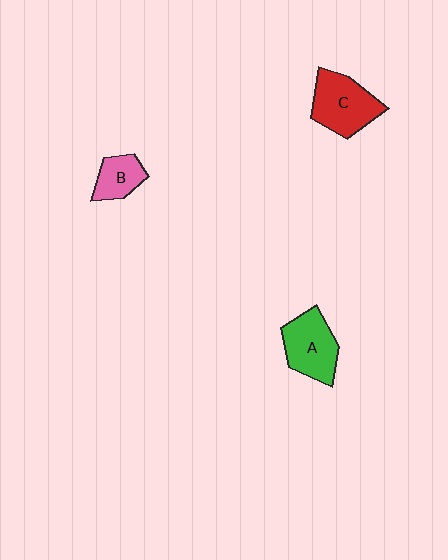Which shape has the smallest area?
Shape B (pink).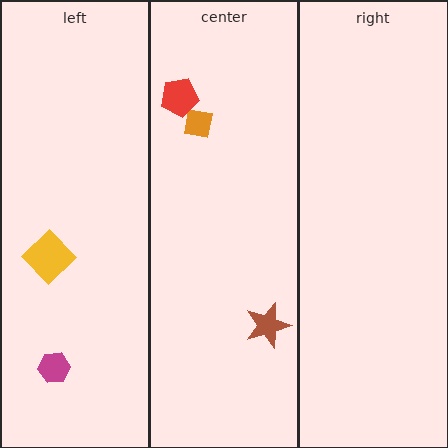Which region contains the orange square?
The center region.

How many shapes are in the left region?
2.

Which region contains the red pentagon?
The center region.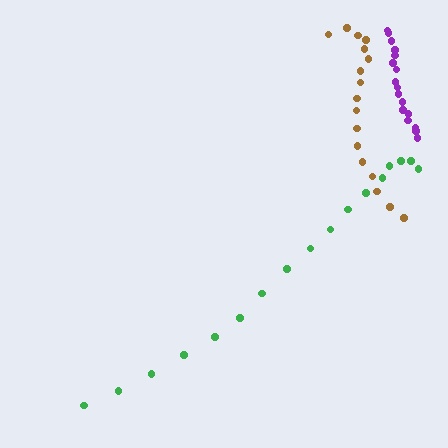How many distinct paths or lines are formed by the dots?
There are 3 distinct paths.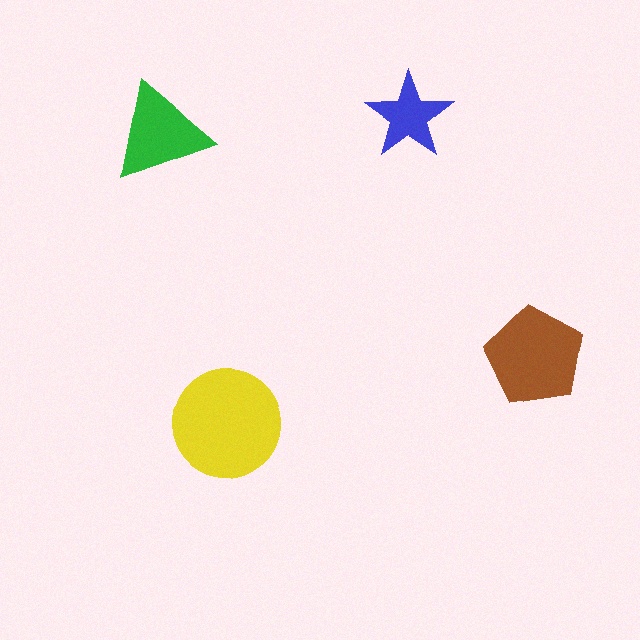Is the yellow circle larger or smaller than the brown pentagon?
Larger.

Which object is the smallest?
The blue star.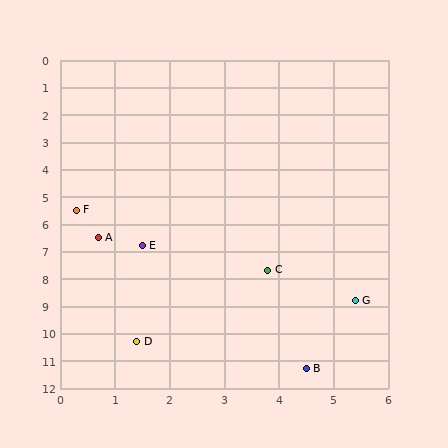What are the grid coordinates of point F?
Point F is at approximately (0.3, 5.5).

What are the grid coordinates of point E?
Point E is at approximately (1.5, 6.8).